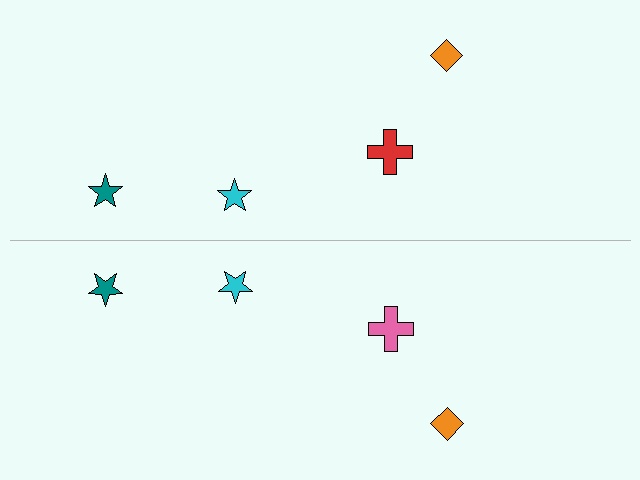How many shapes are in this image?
There are 8 shapes in this image.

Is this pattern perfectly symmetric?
No, the pattern is not perfectly symmetric. The pink cross on the bottom side breaks the symmetry — its mirror counterpart is red.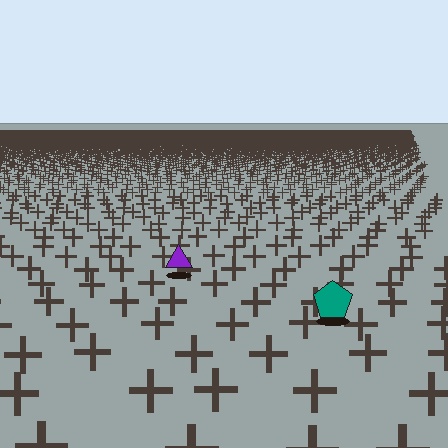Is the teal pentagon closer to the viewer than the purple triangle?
Yes. The teal pentagon is closer — you can tell from the texture gradient: the ground texture is coarser near it.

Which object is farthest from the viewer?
The purple triangle is farthest from the viewer. It appears smaller and the ground texture around it is denser.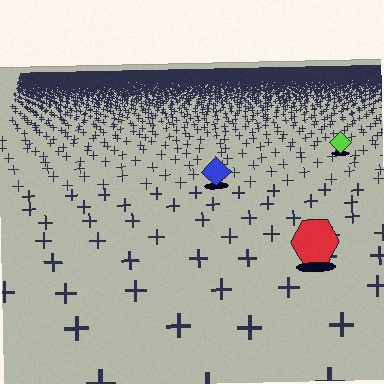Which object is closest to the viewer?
The red hexagon is closest. The texture marks near it are larger and more spread out.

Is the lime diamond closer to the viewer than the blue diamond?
No. The blue diamond is closer — you can tell from the texture gradient: the ground texture is coarser near it.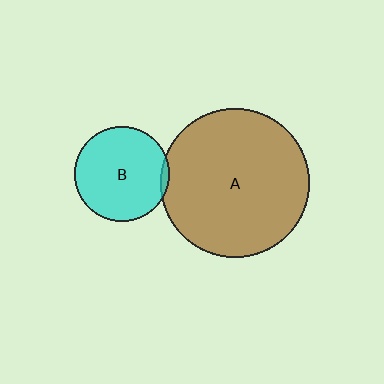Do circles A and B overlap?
Yes.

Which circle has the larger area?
Circle A (brown).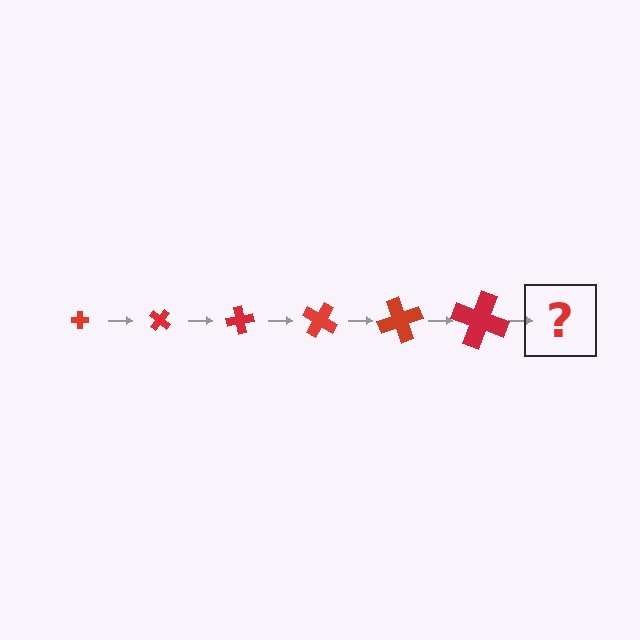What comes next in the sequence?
The next element should be a cross, larger than the previous one and rotated 240 degrees from the start.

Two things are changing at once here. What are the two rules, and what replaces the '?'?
The two rules are that the cross grows larger each step and it rotates 40 degrees each step. The '?' should be a cross, larger than the previous one and rotated 240 degrees from the start.